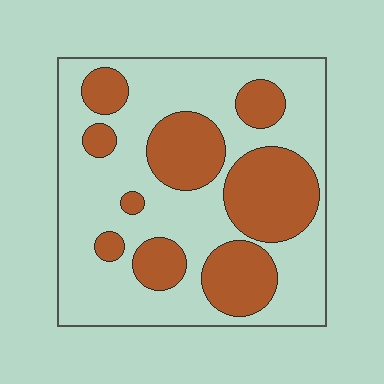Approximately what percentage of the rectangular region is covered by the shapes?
Approximately 35%.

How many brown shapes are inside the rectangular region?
9.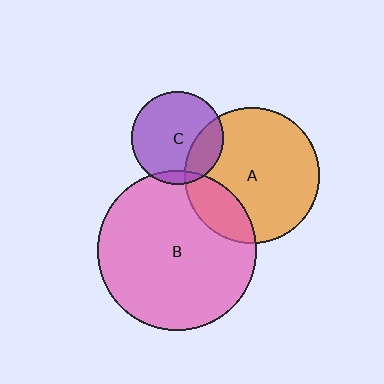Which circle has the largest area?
Circle B (pink).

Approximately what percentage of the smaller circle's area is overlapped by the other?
Approximately 20%.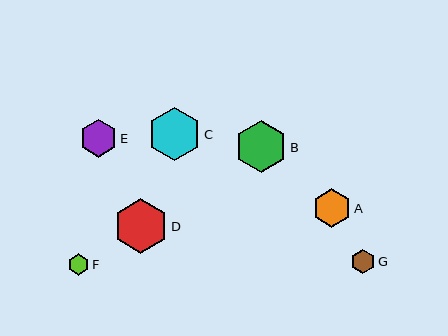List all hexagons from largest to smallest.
From largest to smallest: D, C, B, A, E, G, F.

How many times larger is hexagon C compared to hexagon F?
Hexagon C is approximately 2.5 times the size of hexagon F.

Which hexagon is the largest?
Hexagon D is the largest with a size of approximately 55 pixels.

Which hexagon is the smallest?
Hexagon F is the smallest with a size of approximately 21 pixels.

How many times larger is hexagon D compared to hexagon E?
Hexagon D is approximately 1.4 times the size of hexagon E.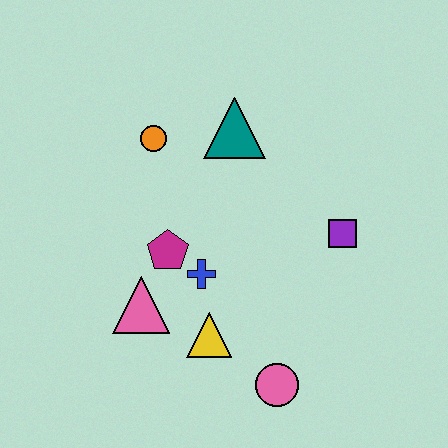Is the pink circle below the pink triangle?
Yes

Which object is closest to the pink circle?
The yellow triangle is closest to the pink circle.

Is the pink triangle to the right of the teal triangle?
No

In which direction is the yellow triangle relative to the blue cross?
The yellow triangle is below the blue cross.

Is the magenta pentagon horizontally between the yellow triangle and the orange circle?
Yes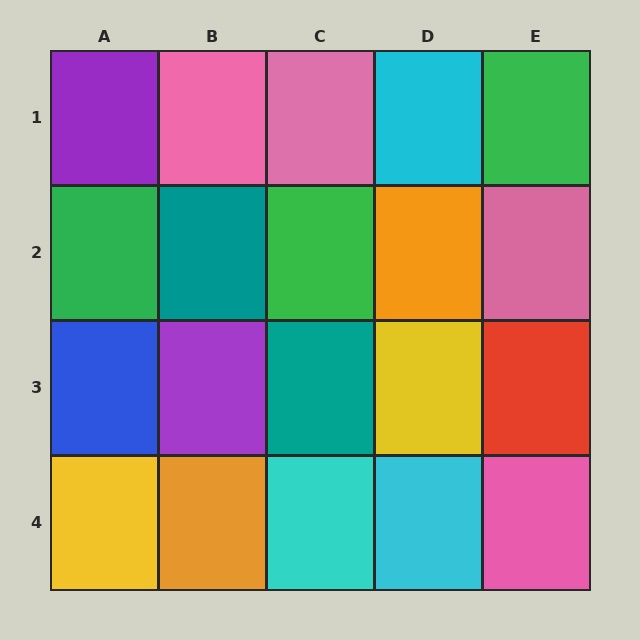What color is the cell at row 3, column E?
Red.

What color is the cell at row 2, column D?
Orange.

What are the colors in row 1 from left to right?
Purple, pink, pink, cyan, green.